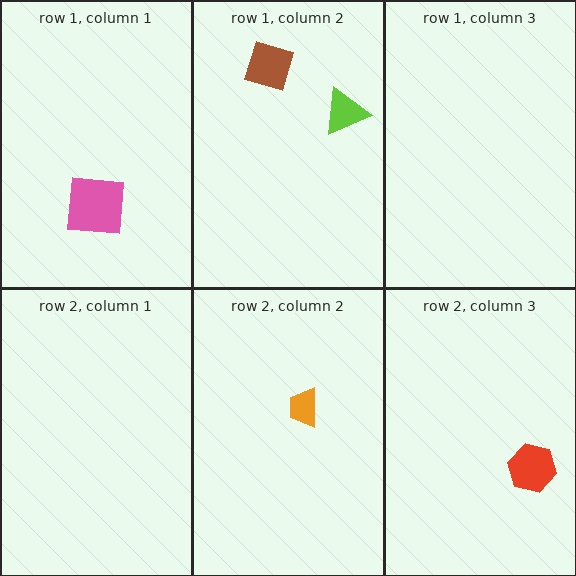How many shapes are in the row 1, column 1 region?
1.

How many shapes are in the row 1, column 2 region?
2.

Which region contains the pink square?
The row 1, column 1 region.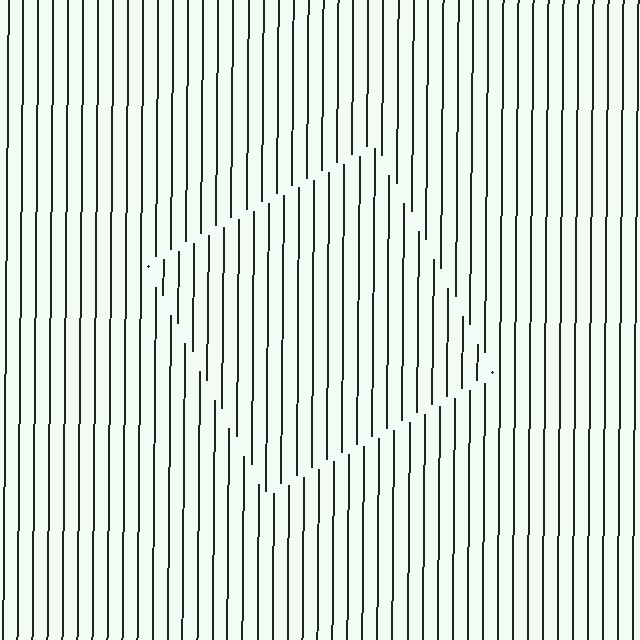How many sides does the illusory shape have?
4 sides — the line-ends trace a square.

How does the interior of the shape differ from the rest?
The interior of the shape contains the same grating, shifted by half a period — the contour is defined by the phase discontinuity where line-ends from the inner and outer gratings abut.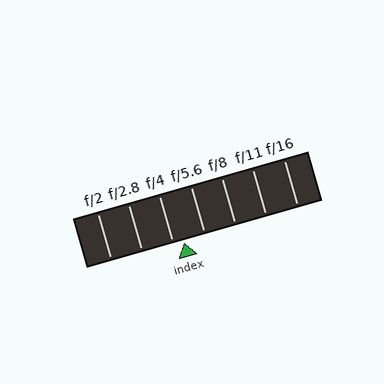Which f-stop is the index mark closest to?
The index mark is closest to f/4.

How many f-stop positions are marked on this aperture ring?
There are 7 f-stop positions marked.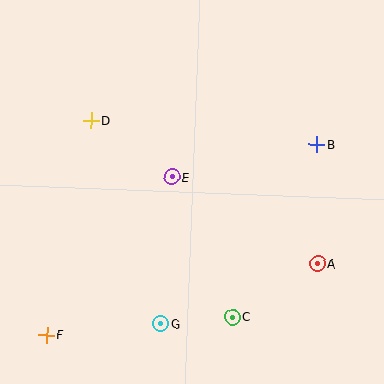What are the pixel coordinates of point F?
Point F is at (47, 335).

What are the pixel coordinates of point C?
Point C is at (232, 317).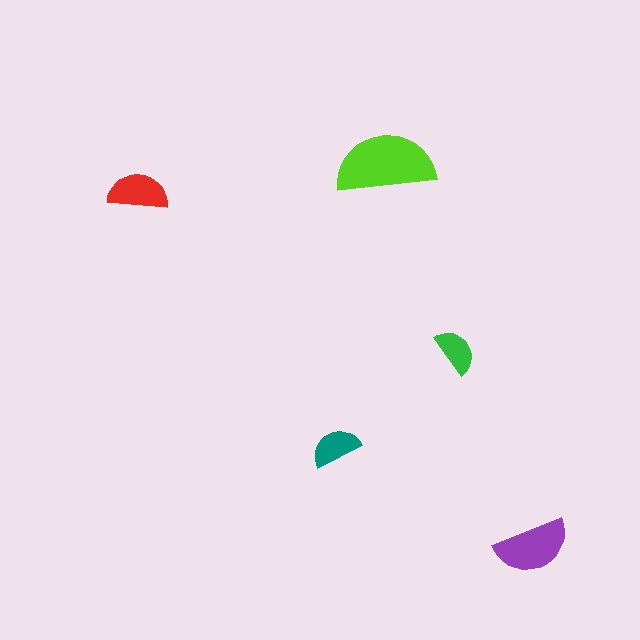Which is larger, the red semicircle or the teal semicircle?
The red one.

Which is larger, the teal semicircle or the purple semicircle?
The purple one.